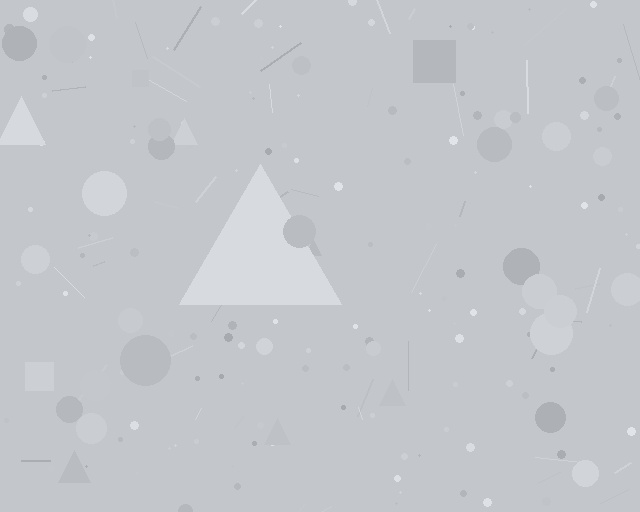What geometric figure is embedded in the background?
A triangle is embedded in the background.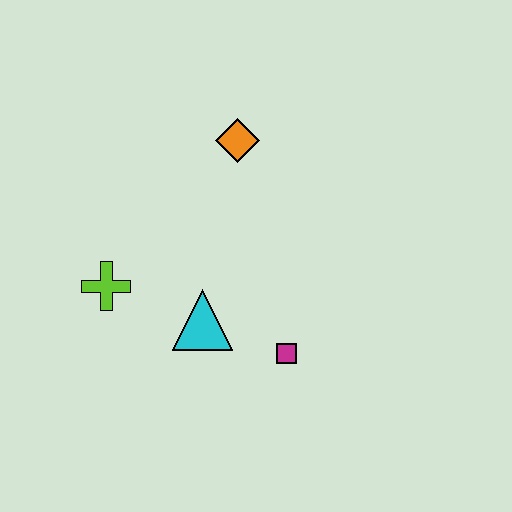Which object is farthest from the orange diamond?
The magenta square is farthest from the orange diamond.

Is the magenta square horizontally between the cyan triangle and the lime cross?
No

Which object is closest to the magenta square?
The cyan triangle is closest to the magenta square.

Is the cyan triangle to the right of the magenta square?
No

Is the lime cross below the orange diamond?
Yes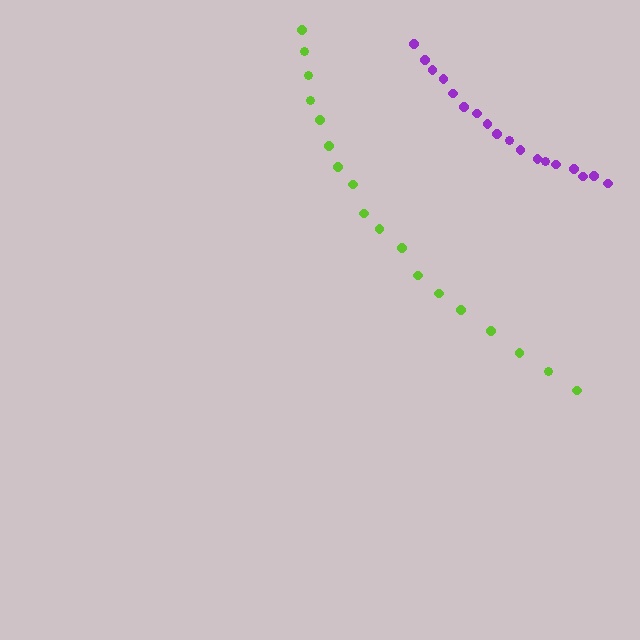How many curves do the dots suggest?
There are 2 distinct paths.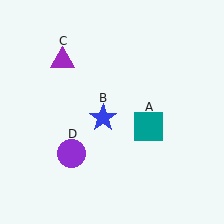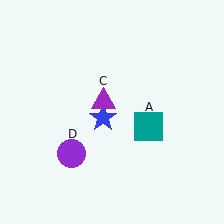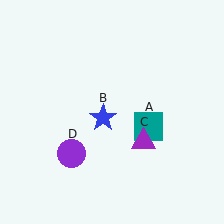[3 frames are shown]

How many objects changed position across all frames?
1 object changed position: purple triangle (object C).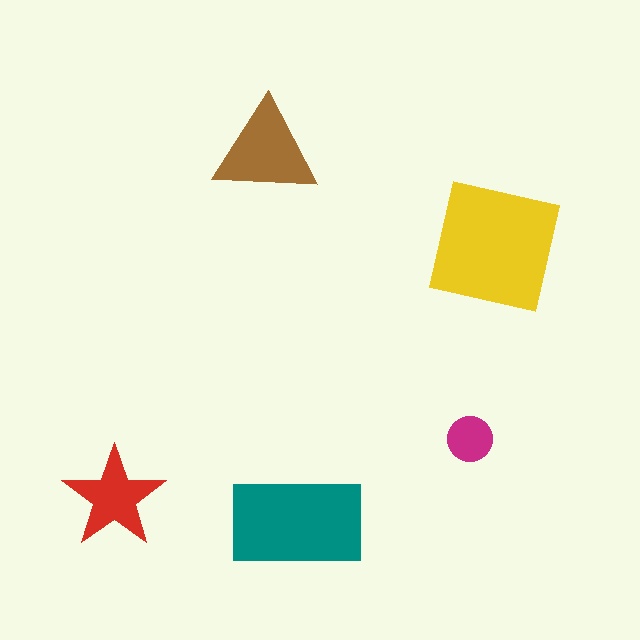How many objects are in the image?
There are 5 objects in the image.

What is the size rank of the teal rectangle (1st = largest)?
2nd.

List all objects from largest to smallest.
The yellow square, the teal rectangle, the brown triangle, the red star, the magenta circle.